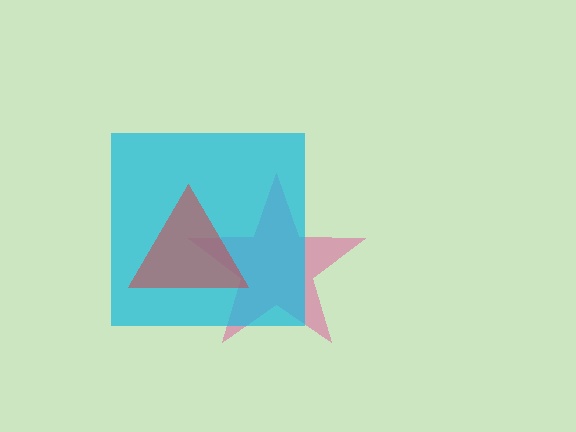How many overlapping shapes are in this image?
There are 3 overlapping shapes in the image.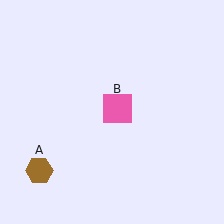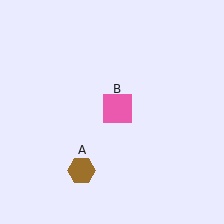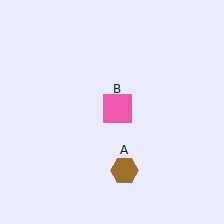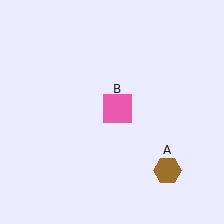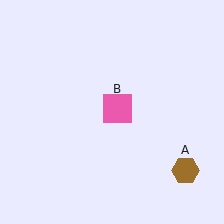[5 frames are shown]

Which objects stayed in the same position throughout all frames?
Pink square (object B) remained stationary.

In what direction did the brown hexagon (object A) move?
The brown hexagon (object A) moved right.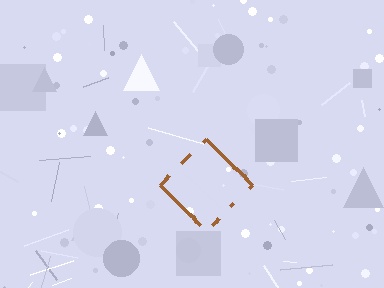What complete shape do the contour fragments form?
The contour fragments form a diamond.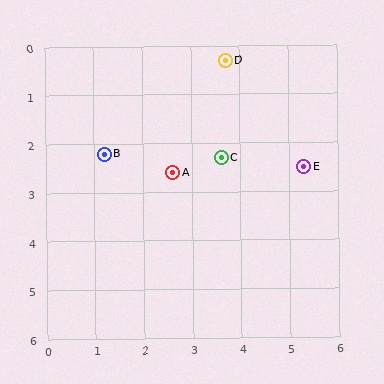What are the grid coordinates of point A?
Point A is at approximately (2.6, 2.6).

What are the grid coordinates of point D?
Point D is at approximately (3.7, 0.3).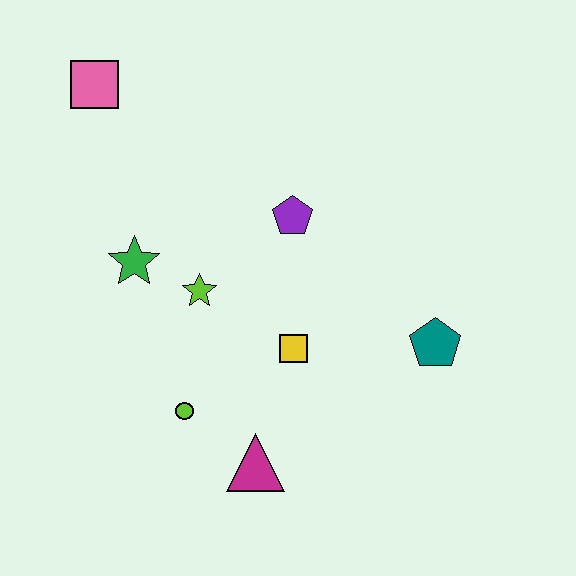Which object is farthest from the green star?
The teal pentagon is farthest from the green star.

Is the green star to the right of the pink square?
Yes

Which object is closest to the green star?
The lime star is closest to the green star.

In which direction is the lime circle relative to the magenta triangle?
The lime circle is to the left of the magenta triangle.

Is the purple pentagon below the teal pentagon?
No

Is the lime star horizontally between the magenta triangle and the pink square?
Yes